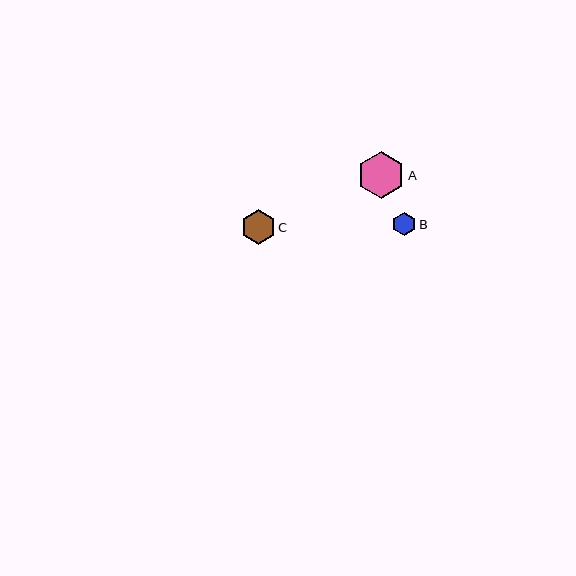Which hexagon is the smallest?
Hexagon B is the smallest with a size of approximately 23 pixels.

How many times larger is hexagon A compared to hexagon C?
Hexagon A is approximately 1.4 times the size of hexagon C.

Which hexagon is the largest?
Hexagon A is the largest with a size of approximately 47 pixels.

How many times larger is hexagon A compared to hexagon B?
Hexagon A is approximately 2.0 times the size of hexagon B.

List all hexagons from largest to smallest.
From largest to smallest: A, C, B.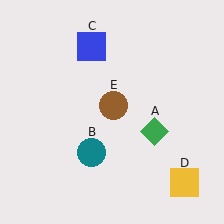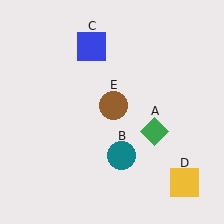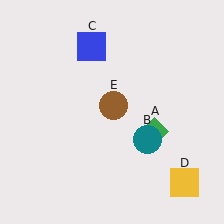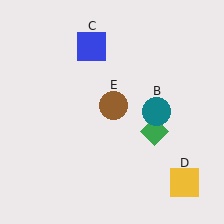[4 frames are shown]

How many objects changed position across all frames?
1 object changed position: teal circle (object B).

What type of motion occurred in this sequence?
The teal circle (object B) rotated counterclockwise around the center of the scene.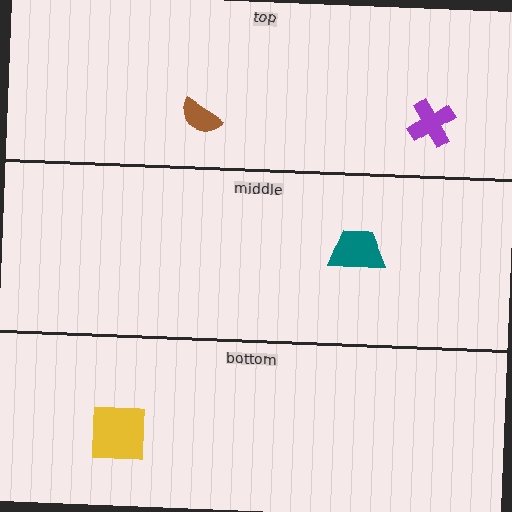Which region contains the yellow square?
The bottom region.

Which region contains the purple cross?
The top region.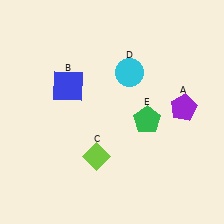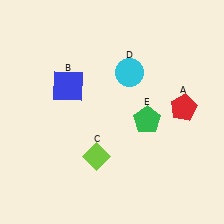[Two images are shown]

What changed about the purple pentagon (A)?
In Image 1, A is purple. In Image 2, it changed to red.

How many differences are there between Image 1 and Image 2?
There is 1 difference between the two images.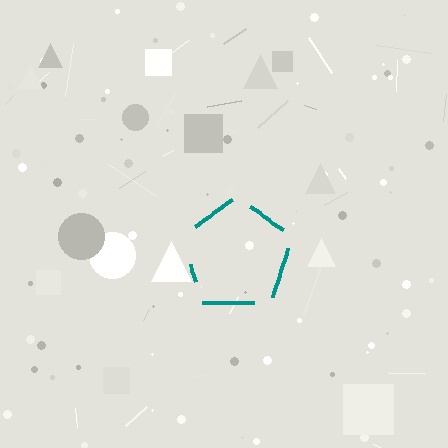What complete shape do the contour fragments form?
The contour fragments form a pentagon.